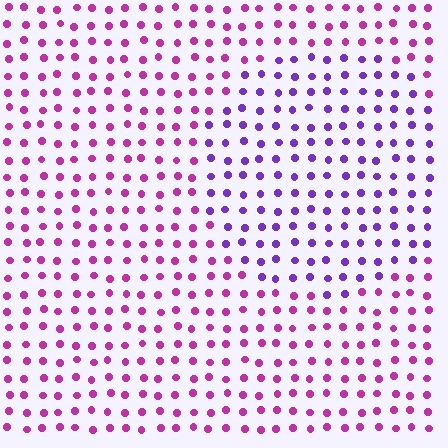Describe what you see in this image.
The image is filled with small magenta elements in a uniform arrangement. A circle-shaped region is visible where the elements are tinted to a slightly different hue, forming a subtle color boundary.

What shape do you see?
I see a circle.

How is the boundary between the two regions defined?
The boundary is defined purely by a slight shift in hue (about 43 degrees). Spacing, size, and orientation are identical on both sides.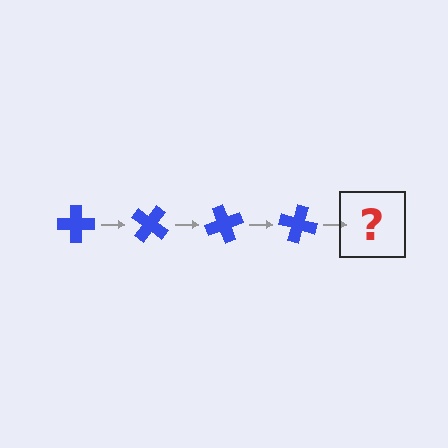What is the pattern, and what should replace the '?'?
The pattern is that the cross rotates 35 degrees each step. The '?' should be a blue cross rotated 140 degrees.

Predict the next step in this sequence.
The next step is a blue cross rotated 140 degrees.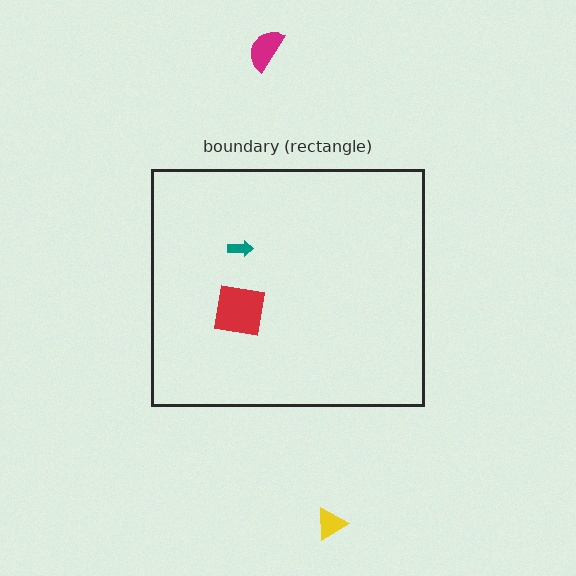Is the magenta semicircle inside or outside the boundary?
Outside.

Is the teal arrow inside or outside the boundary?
Inside.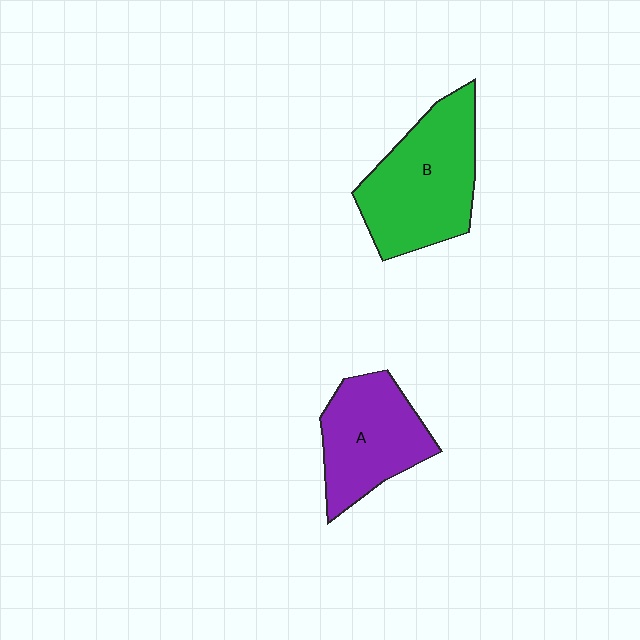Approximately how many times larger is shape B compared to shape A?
Approximately 1.3 times.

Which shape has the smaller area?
Shape A (purple).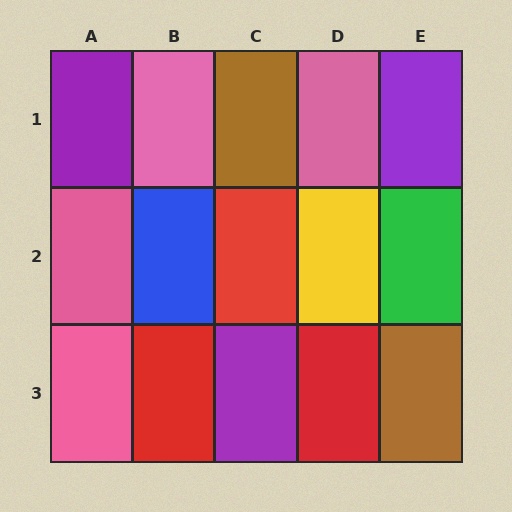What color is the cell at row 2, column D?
Yellow.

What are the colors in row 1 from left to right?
Purple, pink, brown, pink, purple.